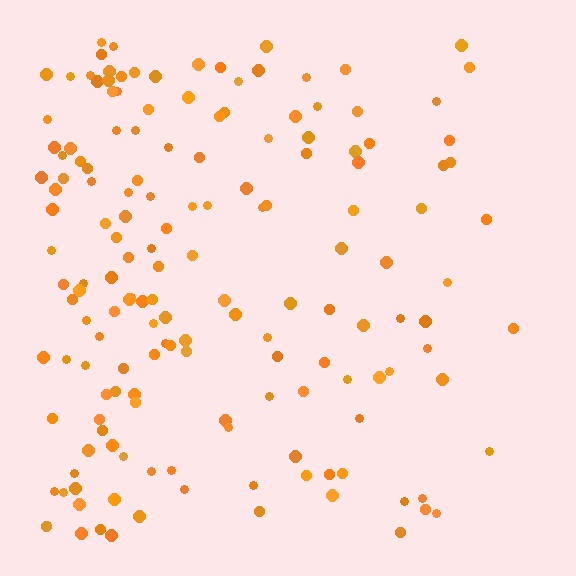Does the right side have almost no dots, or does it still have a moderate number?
Still a moderate number, just noticeably fewer than the left.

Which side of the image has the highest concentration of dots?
The left.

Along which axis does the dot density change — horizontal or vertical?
Horizontal.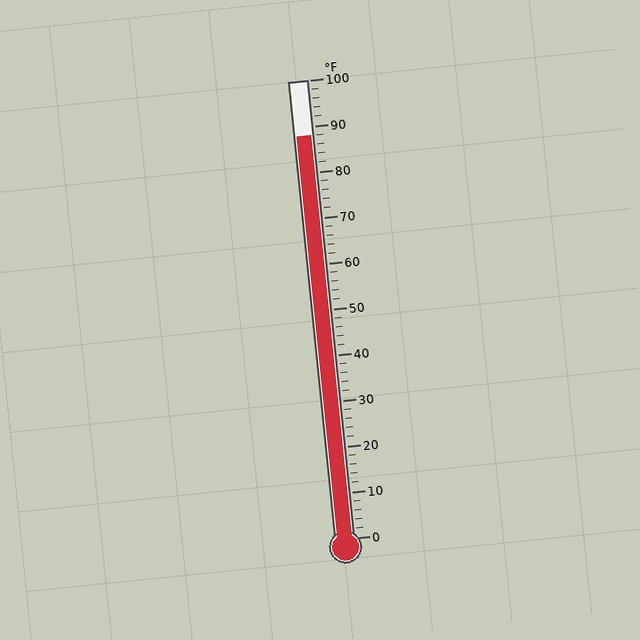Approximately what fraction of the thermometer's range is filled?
The thermometer is filled to approximately 90% of its range.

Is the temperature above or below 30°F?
The temperature is above 30°F.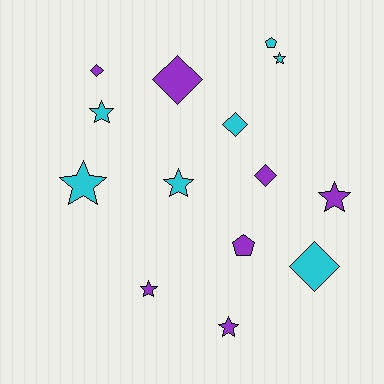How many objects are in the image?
There are 14 objects.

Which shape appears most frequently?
Star, with 7 objects.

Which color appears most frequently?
Cyan, with 7 objects.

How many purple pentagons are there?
There is 1 purple pentagon.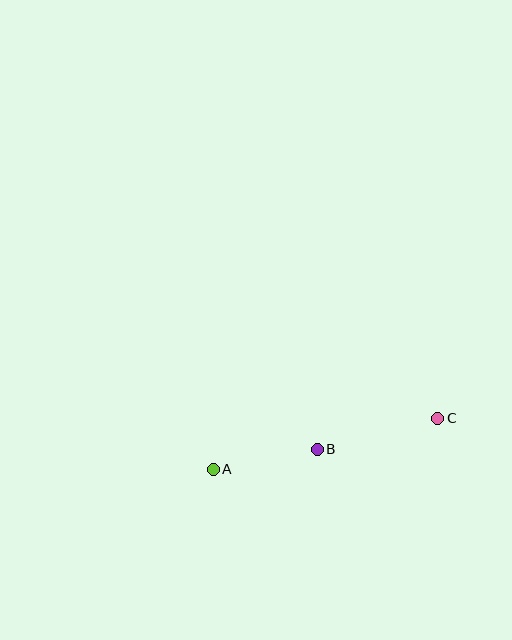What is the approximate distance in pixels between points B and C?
The distance between B and C is approximately 125 pixels.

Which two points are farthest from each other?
Points A and C are farthest from each other.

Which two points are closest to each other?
Points A and B are closest to each other.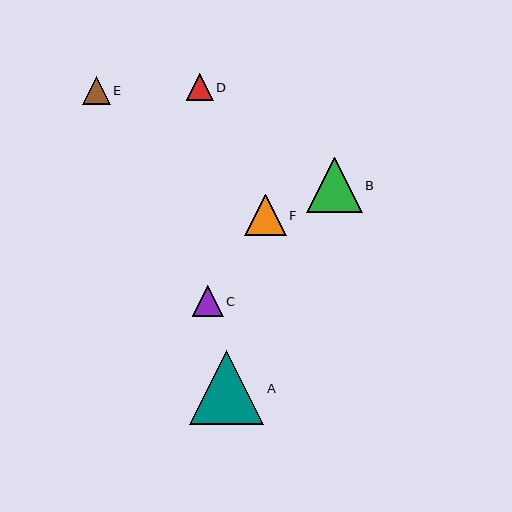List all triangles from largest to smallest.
From largest to smallest: A, B, F, C, E, D.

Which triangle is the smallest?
Triangle D is the smallest with a size of approximately 27 pixels.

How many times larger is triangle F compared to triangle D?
Triangle F is approximately 1.5 times the size of triangle D.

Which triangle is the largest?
Triangle A is the largest with a size of approximately 74 pixels.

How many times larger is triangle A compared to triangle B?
Triangle A is approximately 1.3 times the size of triangle B.